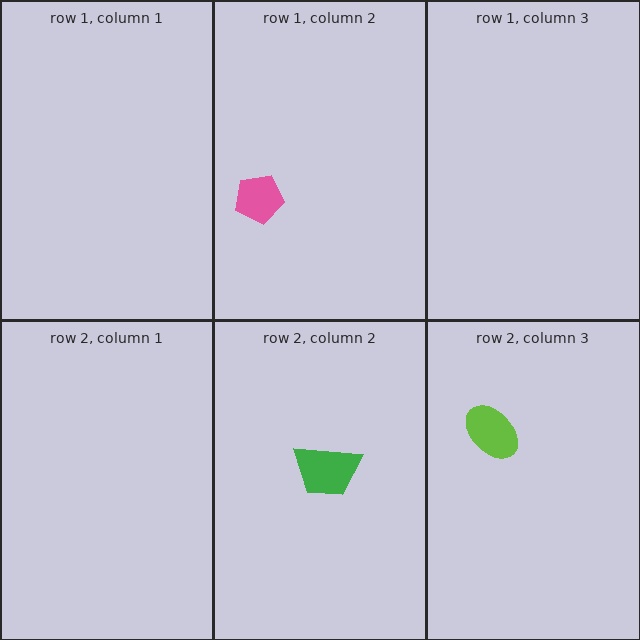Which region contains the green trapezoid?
The row 2, column 2 region.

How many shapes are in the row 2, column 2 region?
1.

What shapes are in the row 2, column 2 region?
The green trapezoid.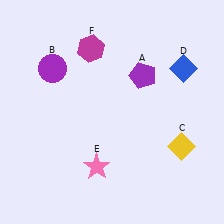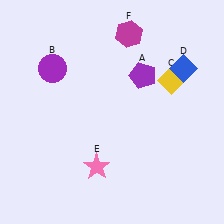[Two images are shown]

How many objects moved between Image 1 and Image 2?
2 objects moved between the two images.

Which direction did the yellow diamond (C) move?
The yellow diamond (C) moved up.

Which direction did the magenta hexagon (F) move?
The magenta hexagon (F) moved right.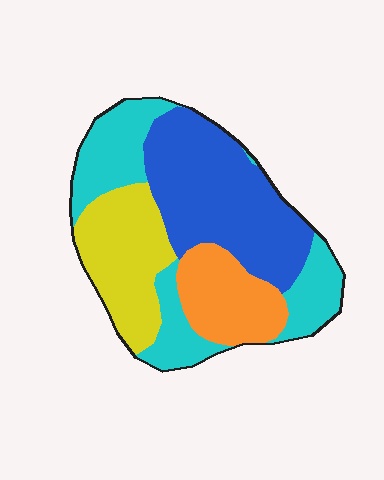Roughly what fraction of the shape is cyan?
Cyan covers about 30% of the shape.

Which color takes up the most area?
Blue, at roughly 35%.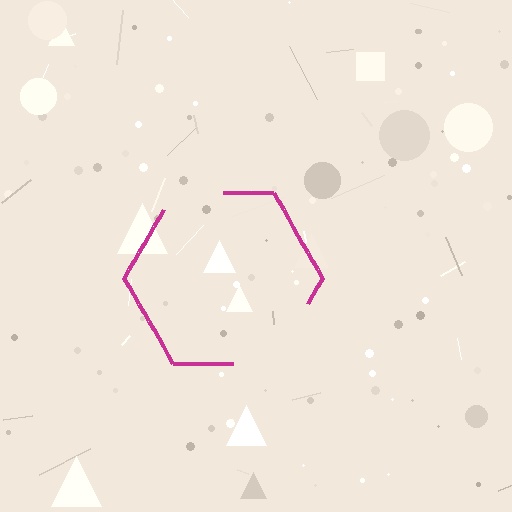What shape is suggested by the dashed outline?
The dashed outline suggests a hexagon.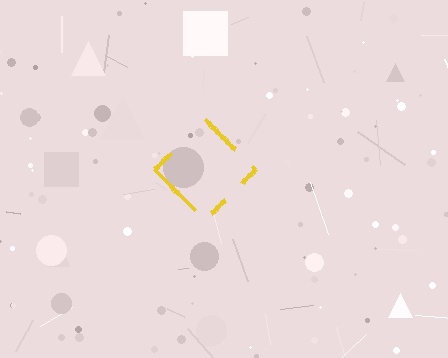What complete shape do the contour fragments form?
The contour fragments form a diamond.